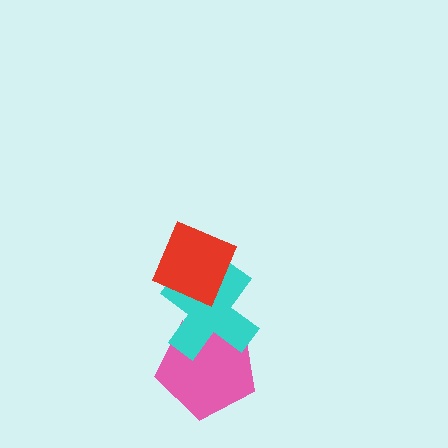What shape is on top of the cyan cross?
The red diamond is on top of the cyan cross.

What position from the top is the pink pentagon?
The pink pentagon is 3rd from the top.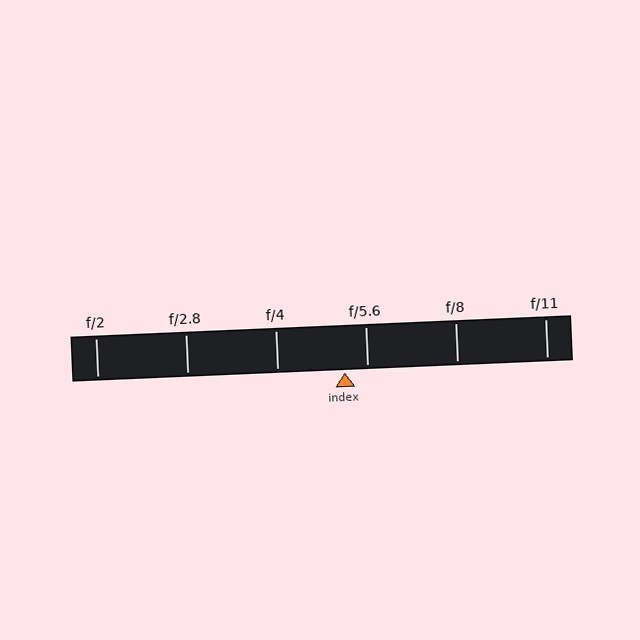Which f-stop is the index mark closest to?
The index mark is closest to f/5.6.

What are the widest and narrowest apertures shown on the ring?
The widest aperture shown is f/2 and the narrowest is f/11.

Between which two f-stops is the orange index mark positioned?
The index mark is between f/4 and f/5.6.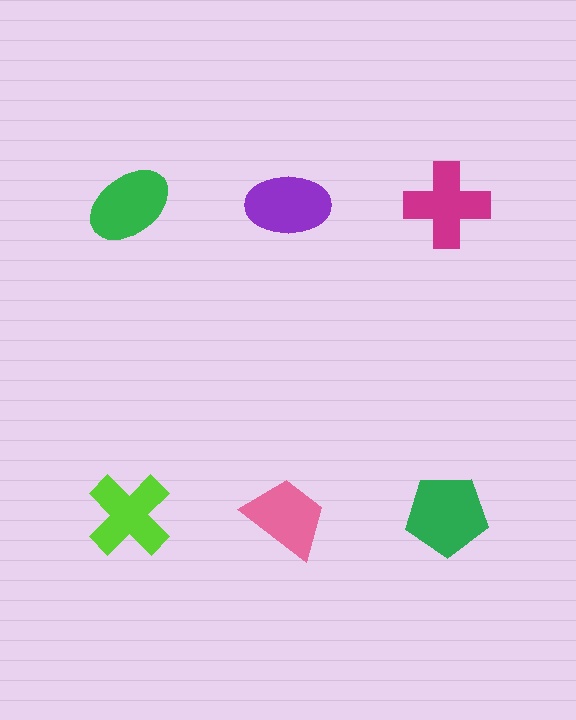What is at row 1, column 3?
A magenta cross.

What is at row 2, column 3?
A green pentagon.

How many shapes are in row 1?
3 shapes.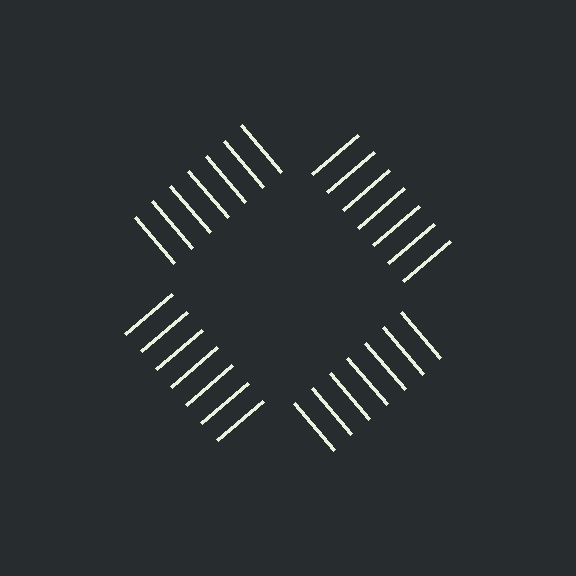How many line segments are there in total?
28 — 7 along each of the 4 edges.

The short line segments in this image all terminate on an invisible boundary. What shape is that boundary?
An illusory square — the line segments terminate on its edges but no continuous stroke is drawn.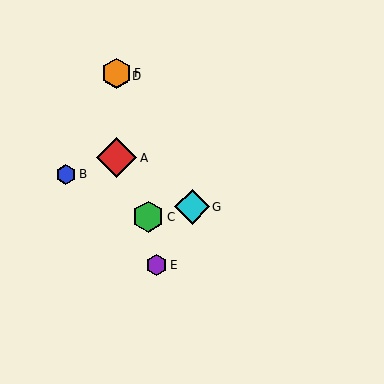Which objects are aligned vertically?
Objects A, D, F are aligned vertically.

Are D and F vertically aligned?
Yes, both are at x≈117.